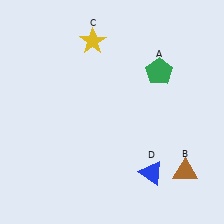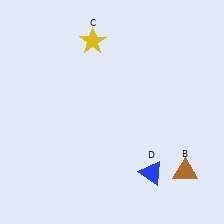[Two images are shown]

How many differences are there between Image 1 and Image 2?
There is 1 difference between the two images.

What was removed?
The green pentagon (A) was removed in Image 2.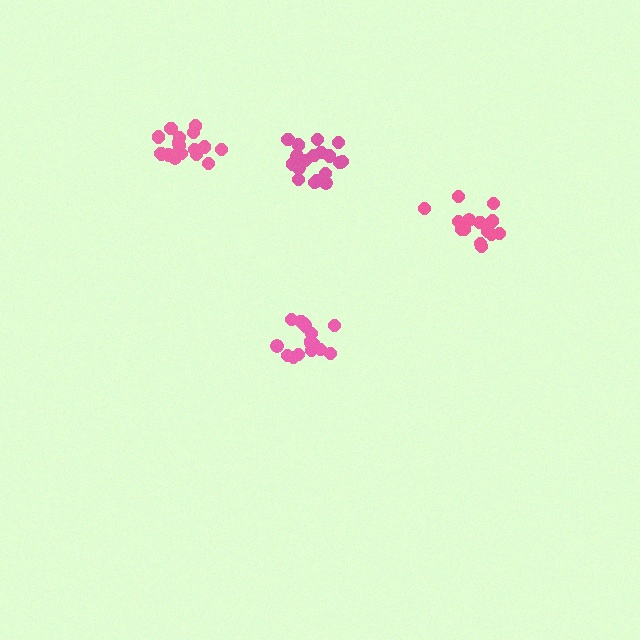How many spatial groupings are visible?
There are 4 spatial groupings.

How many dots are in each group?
Group 1: 18 dots, Group 2: 15 dots, Group 3: 18 dots, Group 4: 16 dots (67 total).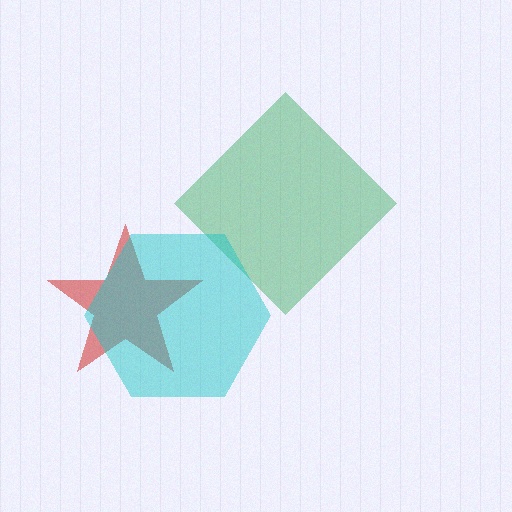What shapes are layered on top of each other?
The layered shapes are: a green diamond, a red star, a cyan hexagon.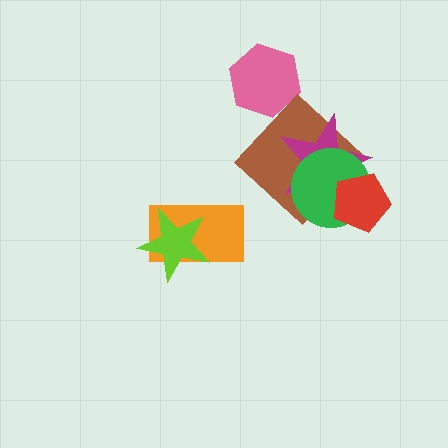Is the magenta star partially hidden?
Yes, it is partially covered by another shape.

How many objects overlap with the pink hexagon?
0 objects overlap with the pink hexagon.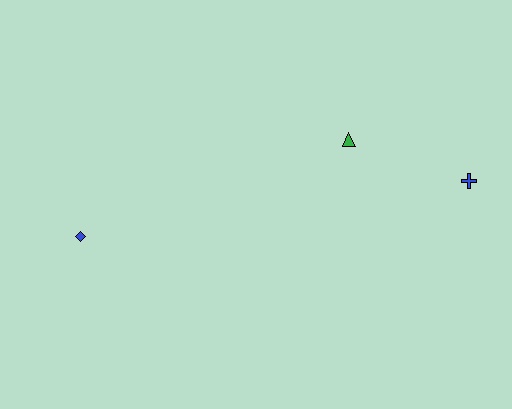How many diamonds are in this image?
There is 1 diamond.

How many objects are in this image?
There are 3 objects.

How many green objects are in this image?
There is 1 green object.